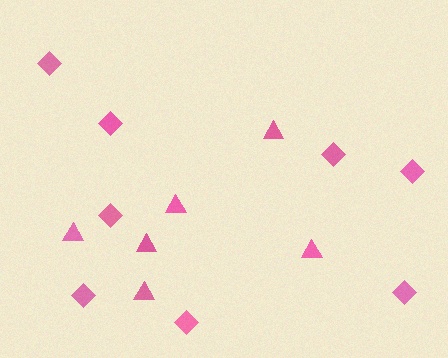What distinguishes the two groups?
There are 2 groups: one group of triangles (6) and one group of diamonds (8).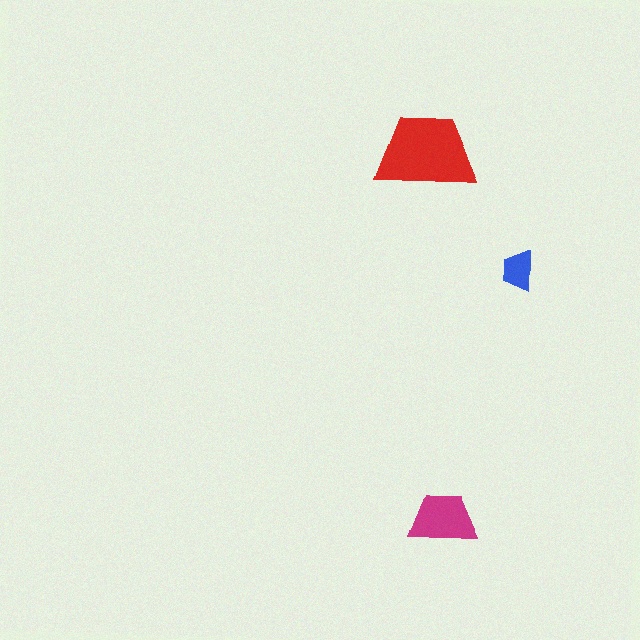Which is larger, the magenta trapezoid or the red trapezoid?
The red one.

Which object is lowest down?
The magenta trapezoid is bottommost.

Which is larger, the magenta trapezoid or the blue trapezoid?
The magenta one.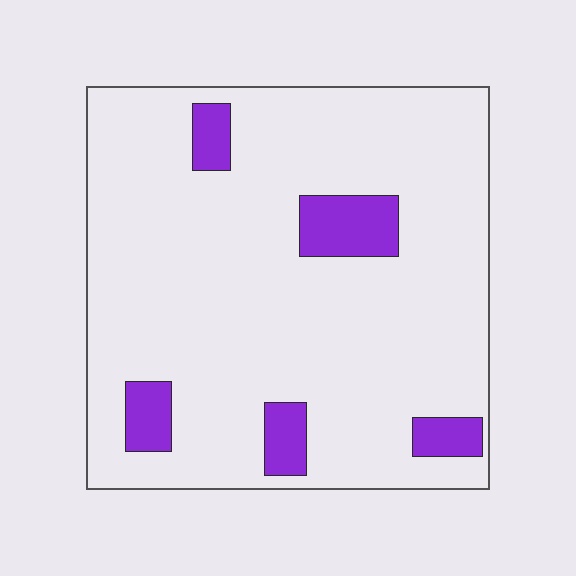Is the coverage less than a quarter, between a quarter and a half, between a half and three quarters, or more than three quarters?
Less than a quarter.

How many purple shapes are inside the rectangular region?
5.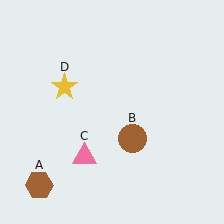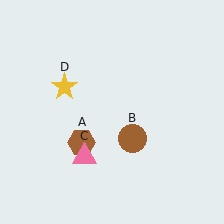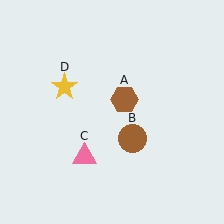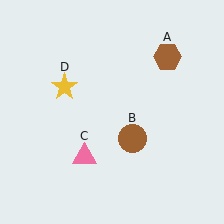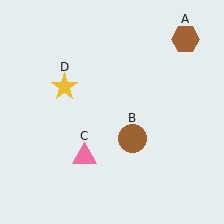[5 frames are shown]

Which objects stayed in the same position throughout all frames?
Brown circle (object B) and pink triangle (object C) and yellow star (object D) remained stationary.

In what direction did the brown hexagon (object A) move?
The brown hexagon (object A) moved up and to the right.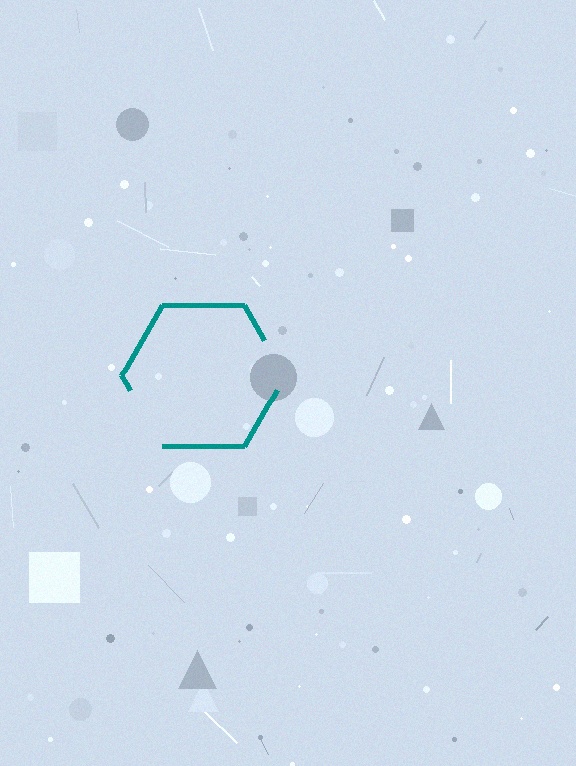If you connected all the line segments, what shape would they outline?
They would outline a hexagon.